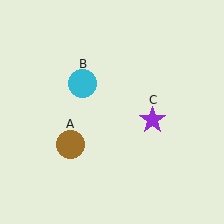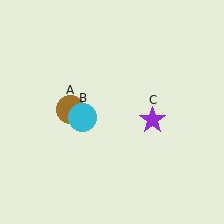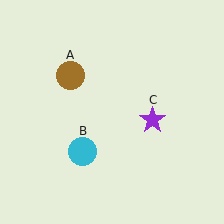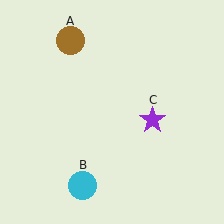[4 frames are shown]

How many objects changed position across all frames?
2 objects changed position: brown circle (object A), cyan circle (object B).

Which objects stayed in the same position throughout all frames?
Purple star (object C) remained stationary.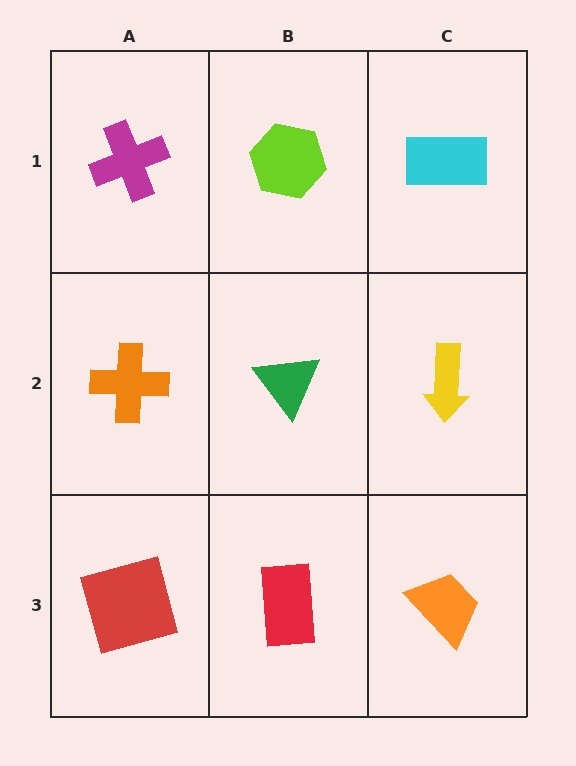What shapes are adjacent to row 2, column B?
A lime hexagon (row 1, column B), a red rectangle (row 3, column B), an orange cross (row 2, column A), a yellow arrow (row 2, column C).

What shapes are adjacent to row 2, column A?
A magenta cross (row 1, column A), a red square (row 3, column A), a green triangle (row 2, column B).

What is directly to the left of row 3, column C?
A red rectangle.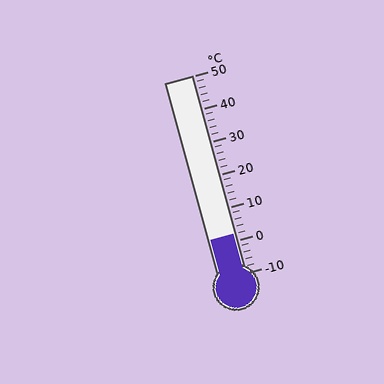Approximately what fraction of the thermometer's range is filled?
The thermometer is filled to approximately 20% of its range.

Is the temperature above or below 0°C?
The temperature is above 0°C.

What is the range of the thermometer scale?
The thermometer scale ranges from -10°C to 50°C.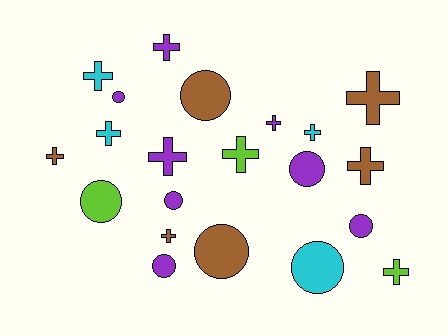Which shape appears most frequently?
Cross, with 12 objects.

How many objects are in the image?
There are 21 objects.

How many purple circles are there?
There are 5 purple circles.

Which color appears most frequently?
Purple, with 8 objects.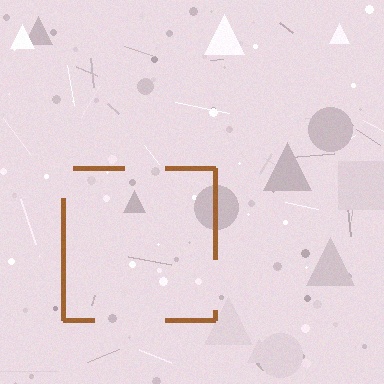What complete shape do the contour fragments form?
The contour fragments form a square.